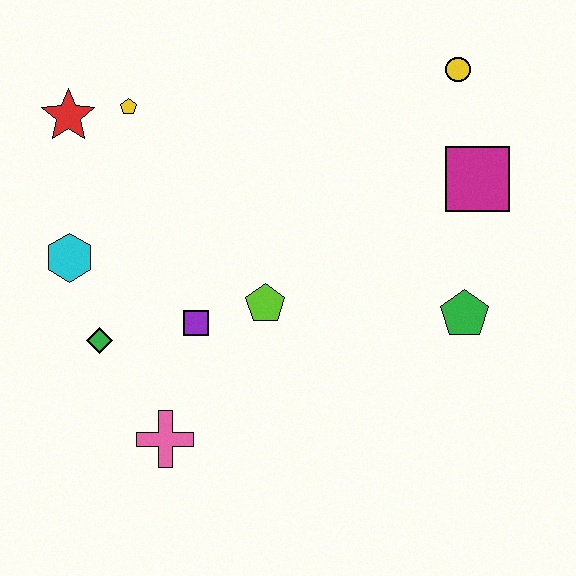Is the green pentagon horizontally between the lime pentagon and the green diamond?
No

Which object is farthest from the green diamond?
The yellow circle is farthest from the green diamond.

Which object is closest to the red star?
The yellow pentagon is closest to the red star.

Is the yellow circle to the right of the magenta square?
No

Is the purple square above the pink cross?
Yes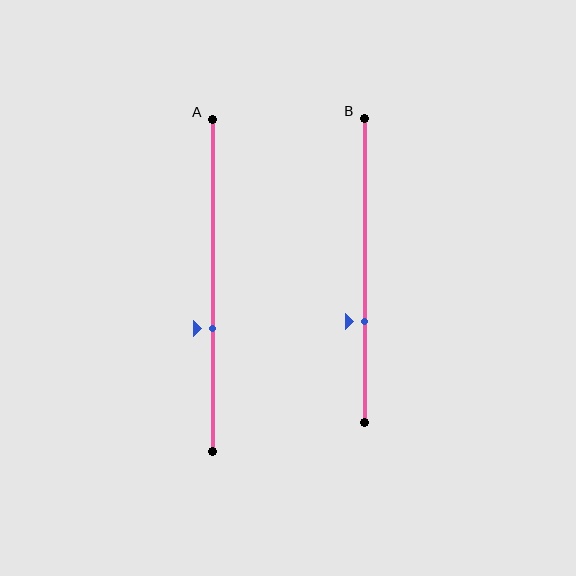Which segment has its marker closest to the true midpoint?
Segment A has its marker closest to the true midpoint.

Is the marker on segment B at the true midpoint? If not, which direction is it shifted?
No, the marker on segment B is shifted downward by about 17% of the segment length.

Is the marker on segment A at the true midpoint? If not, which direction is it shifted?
No, the marker on segment A is shifted downward by about 13% of the segment length.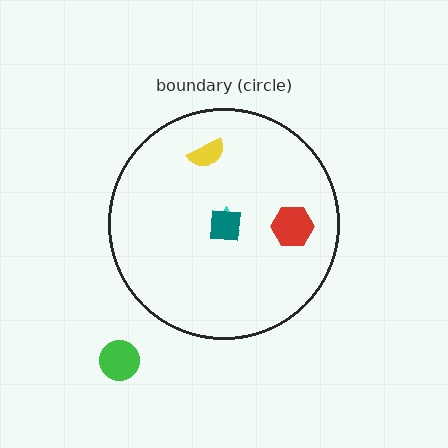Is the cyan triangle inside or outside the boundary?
Inside.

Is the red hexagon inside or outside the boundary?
Inside.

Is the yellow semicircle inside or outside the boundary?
Inside.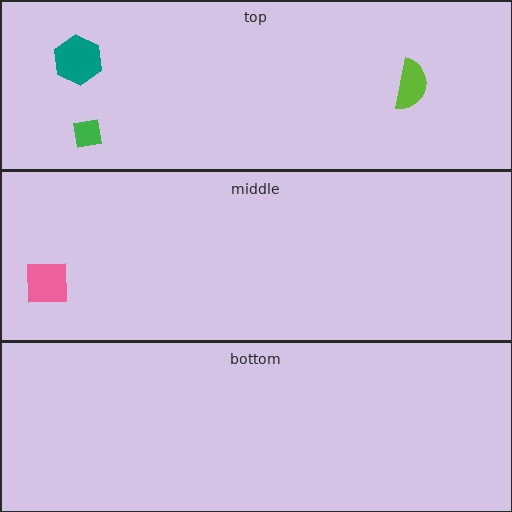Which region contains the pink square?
The middle region.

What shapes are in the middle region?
The pink square.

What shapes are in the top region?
The green square, the lime semicircle, the teal hexagon.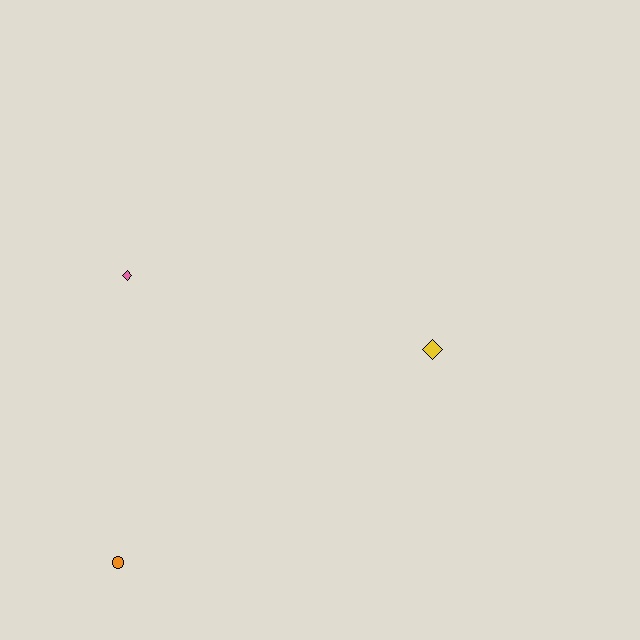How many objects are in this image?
There are 3 objects.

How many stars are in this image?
There are no stars.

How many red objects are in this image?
There are no red objects.